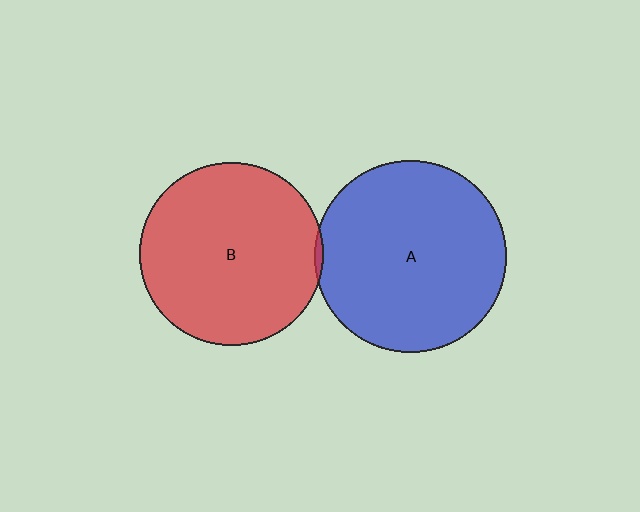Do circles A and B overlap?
Yes.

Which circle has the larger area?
Circle A (blue).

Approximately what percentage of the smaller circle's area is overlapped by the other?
Approximately 5%.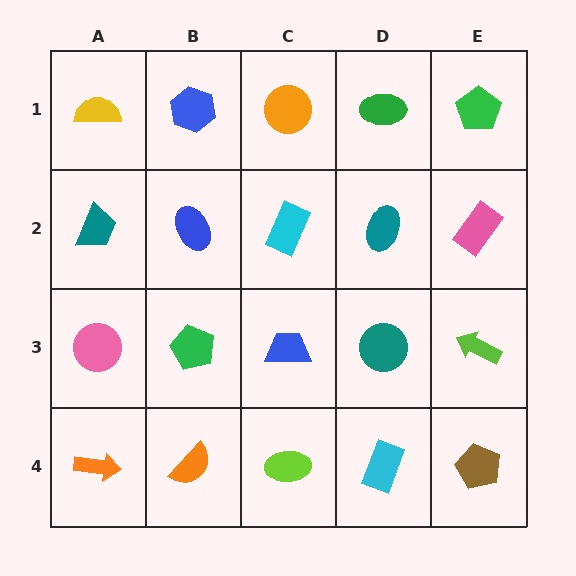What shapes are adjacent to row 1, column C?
A cyan rectangle (row 2, column C), a blue hexagon (row 1, column B), a green ellipse (row 1, column D).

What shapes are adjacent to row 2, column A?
A yellow semicircle (row 1, column A), a pink circle (row 3, column A), a blue ellipse (row 2, column B).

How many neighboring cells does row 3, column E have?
3.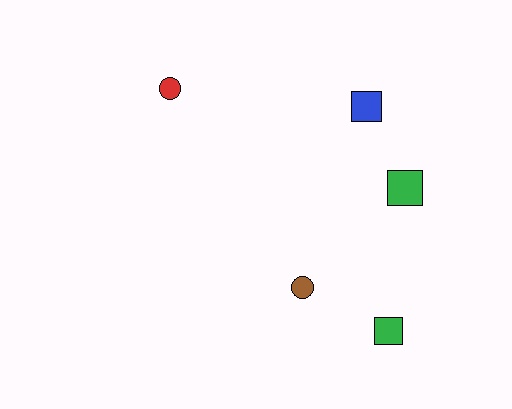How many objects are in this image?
There are 5 objects.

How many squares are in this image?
There are 3 squares.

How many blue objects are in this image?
There is 1 blue object.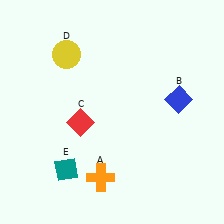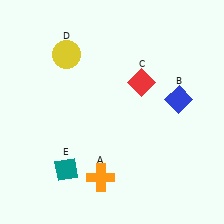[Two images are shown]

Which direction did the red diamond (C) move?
The red diamond (C) moved right.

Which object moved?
The red diamond (C) moved right.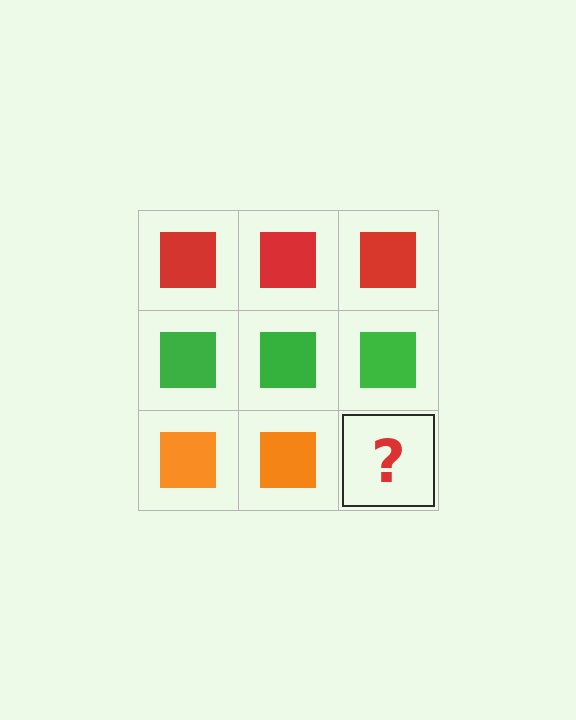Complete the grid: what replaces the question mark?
The question mark should be replaced with an orange square.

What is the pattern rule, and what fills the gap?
The rule is that each row has a consistent color. The gap should be filled with an orange square.